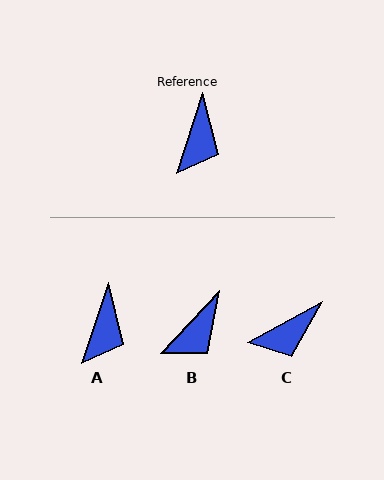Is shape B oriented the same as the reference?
No, it is off by about 25 degrees.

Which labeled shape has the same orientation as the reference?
A.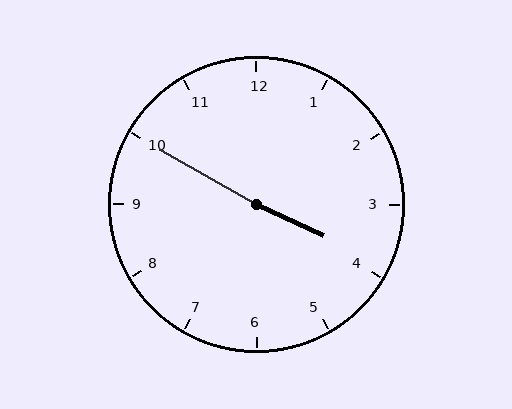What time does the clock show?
3:50.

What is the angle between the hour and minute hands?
Approximately 175 degrees.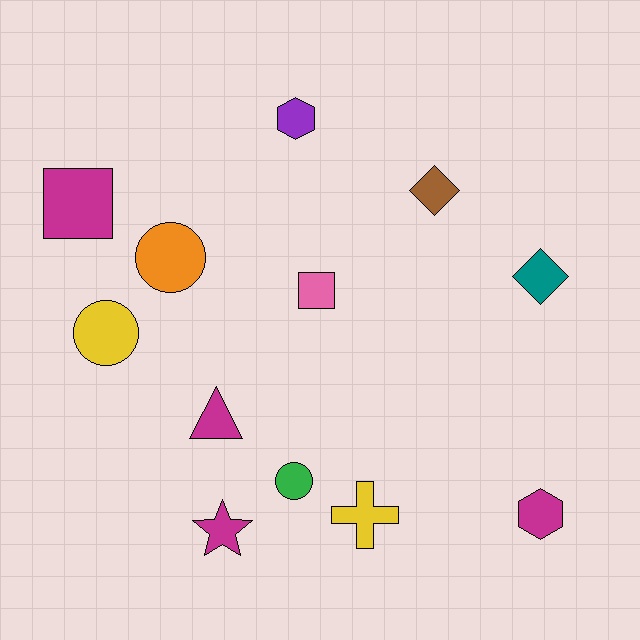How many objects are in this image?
There are 12 objects.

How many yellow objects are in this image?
There are 2 yellow objects.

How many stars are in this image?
There is 1 star.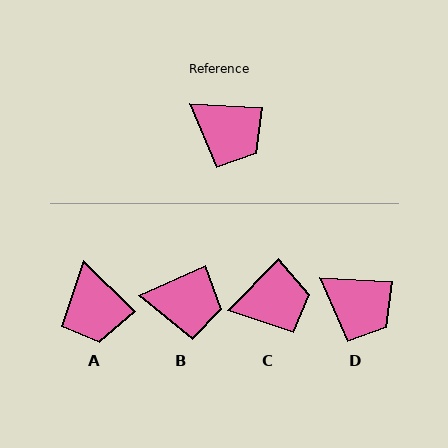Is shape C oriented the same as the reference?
No, it is off by about 49 degrees.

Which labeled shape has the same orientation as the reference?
D.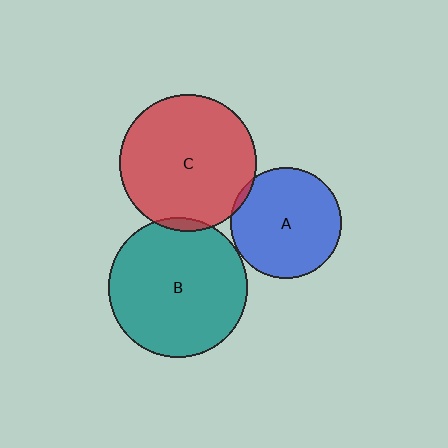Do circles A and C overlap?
Yes.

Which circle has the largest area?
Circle B (teal).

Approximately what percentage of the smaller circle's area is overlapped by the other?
Approximately 5%.